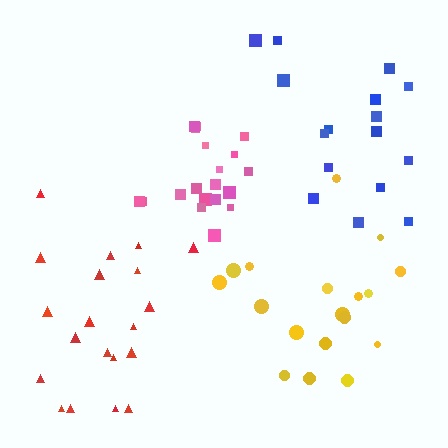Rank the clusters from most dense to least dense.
pink, yellow, red, blue.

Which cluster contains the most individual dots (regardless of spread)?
Red (20).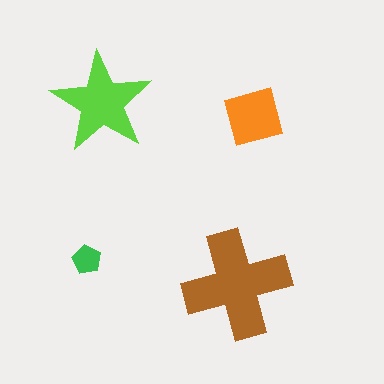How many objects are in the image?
There are 4 objects in the image.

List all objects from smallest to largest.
The green pentagon, the orange square, the lime star, the brown cross.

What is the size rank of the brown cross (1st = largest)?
1st.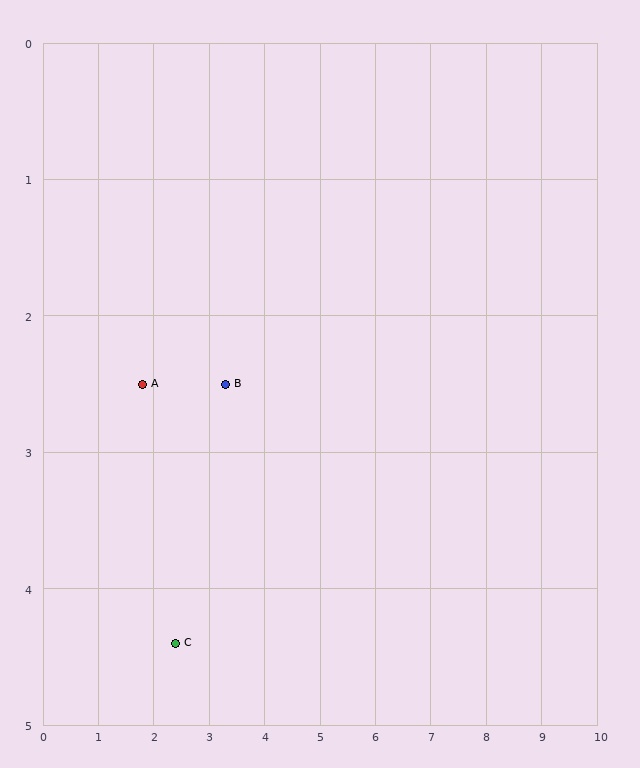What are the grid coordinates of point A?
Point A is at approximately (1.8, 2.5).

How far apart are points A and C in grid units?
Points A and C are about 2.0 grid units apart.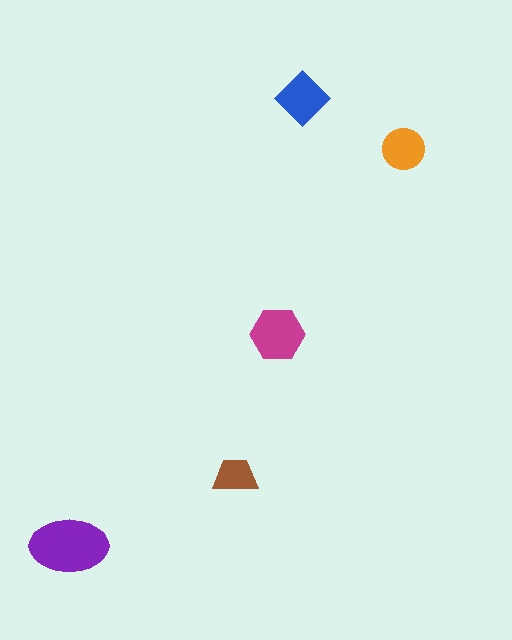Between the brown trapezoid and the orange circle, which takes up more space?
The orange circle.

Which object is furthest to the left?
The purple ellipse is leftmost.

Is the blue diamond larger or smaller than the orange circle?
Larger.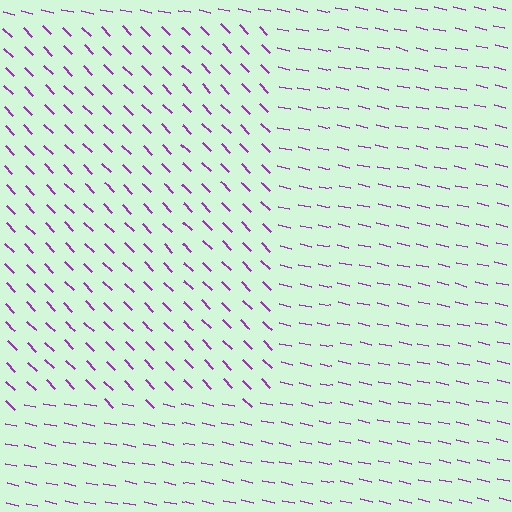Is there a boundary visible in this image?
Yes, there is a texture boundary formed by a change in line orientation.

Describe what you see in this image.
The image is filled with small purple line segments. A rectangle region in the image has lines oriented differently from the surrounding lines, creating a visible texture boundary.